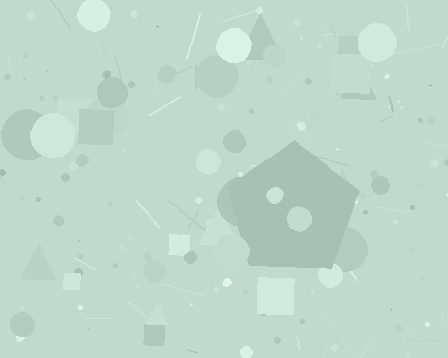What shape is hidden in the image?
A pentagon is hidden in the image.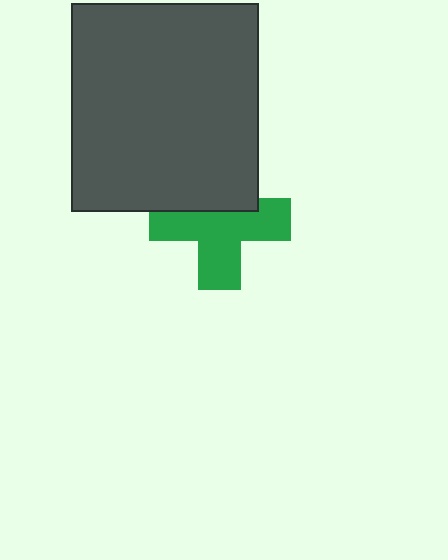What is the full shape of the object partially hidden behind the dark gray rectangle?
The partially hidden object is a green cross.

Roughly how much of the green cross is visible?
Most of it is visible (roughly 65%).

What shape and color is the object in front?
The object in front is a dark gray rectangle.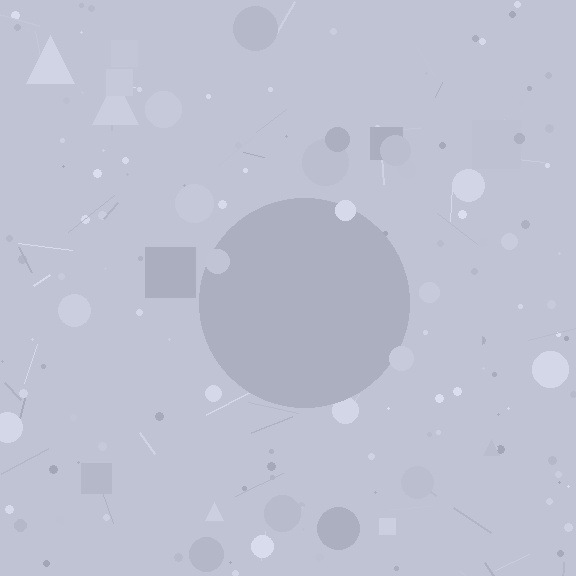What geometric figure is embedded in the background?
A circle is embedded in the background.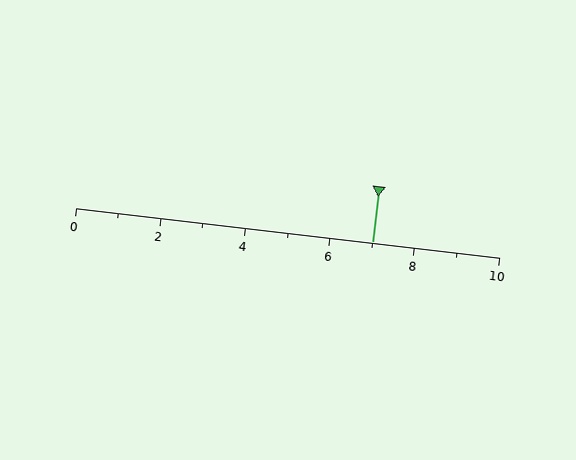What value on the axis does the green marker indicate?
The marker indicates approximately 7.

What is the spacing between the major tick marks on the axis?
The major ticks are spaced 2 apart.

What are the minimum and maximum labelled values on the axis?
The axis runs from 0 to 10.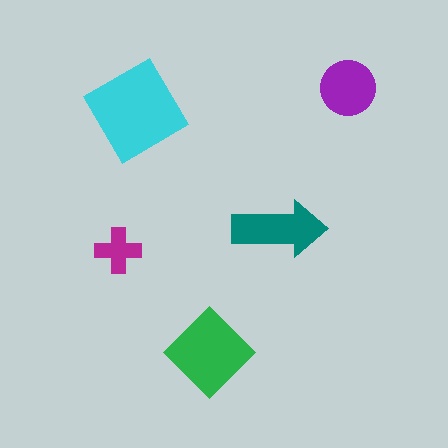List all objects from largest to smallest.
The cyan diamond, the green diamond, the teal arrow, the purple circle, the magenta cross.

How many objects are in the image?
There are 5 objects in the image.